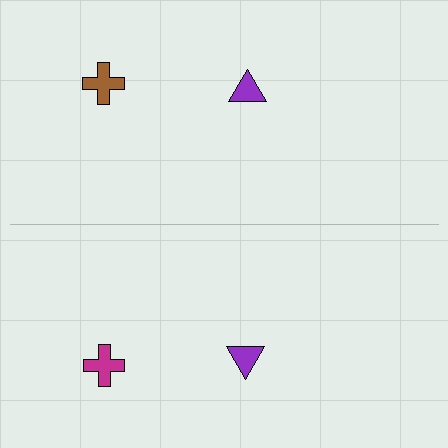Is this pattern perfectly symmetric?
No, the pattern is not perfectly symmetric. The magenta cross on the bottom side breaks the symmetry — its mirror counterpart is brown.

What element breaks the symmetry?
The magenta cross on the bottom side breaks the symmetry — its mirror counterpart is brown.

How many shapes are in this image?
There are 4 shapes in this image.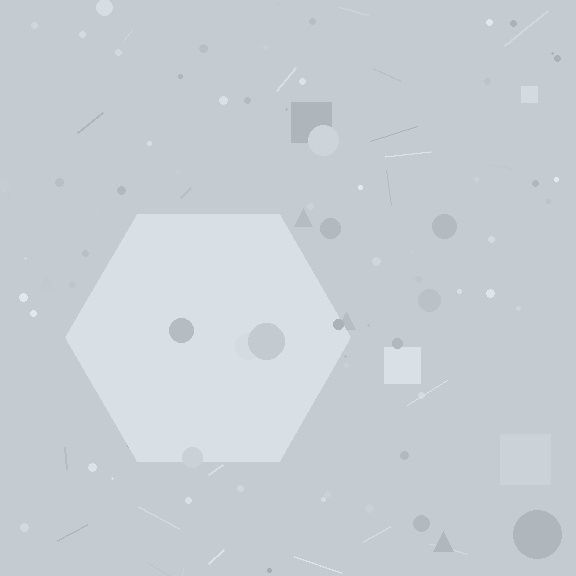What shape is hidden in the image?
A hexagon is hidden in the image.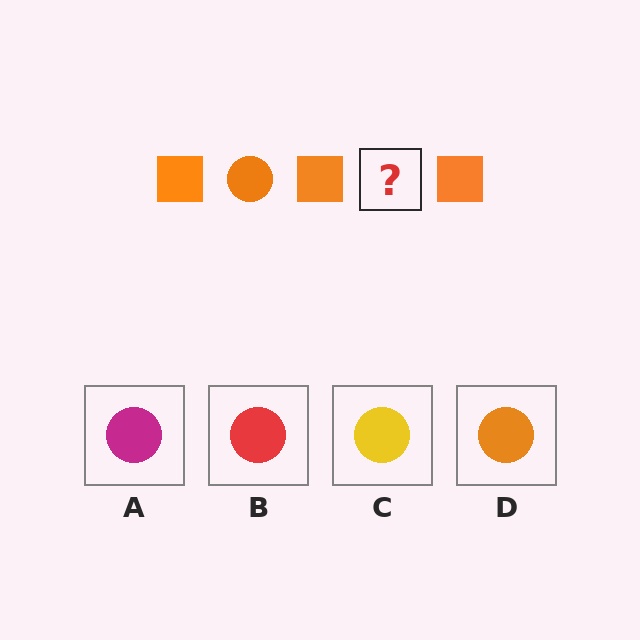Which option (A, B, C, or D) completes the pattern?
D.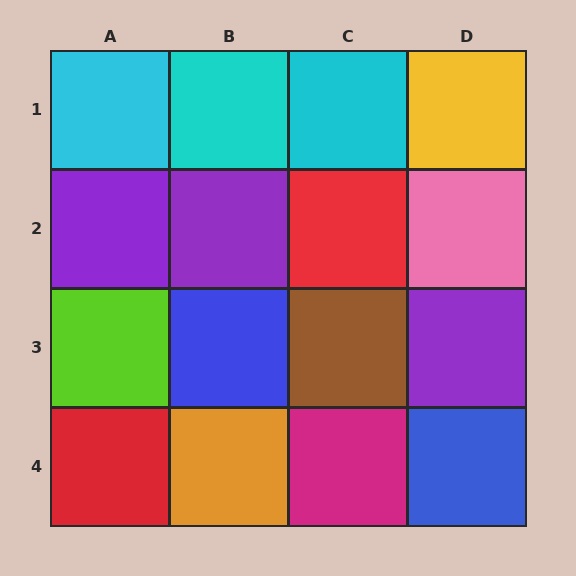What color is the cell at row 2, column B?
Purple.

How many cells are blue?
2 cells are blue.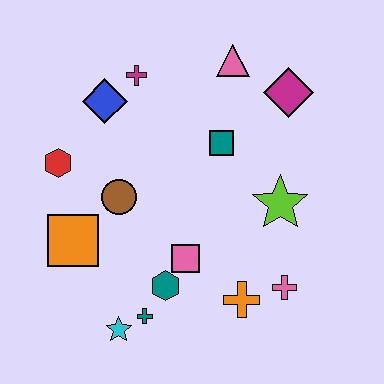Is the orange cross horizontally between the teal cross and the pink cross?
Yes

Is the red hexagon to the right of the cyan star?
No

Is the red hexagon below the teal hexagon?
No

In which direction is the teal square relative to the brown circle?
The teal square is to the right of the brown circle.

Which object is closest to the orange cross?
The pink cross is closest to the orange cross.